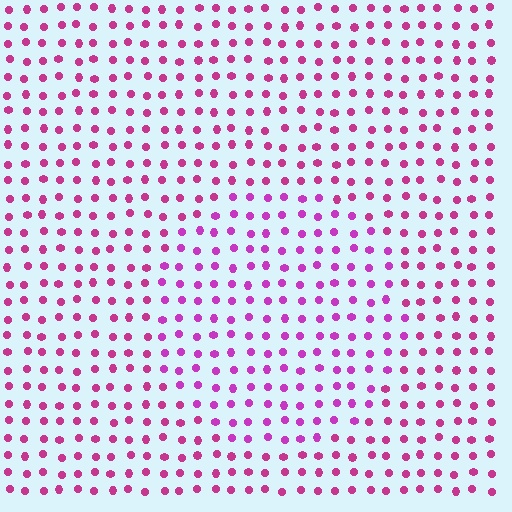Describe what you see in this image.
The image is filled with small magenta elements in a uniform arrangement. A circle-shaped region is visible where the elements are tinted to a slightly different hue, forming a subtle color boundary.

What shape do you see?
I see a circle.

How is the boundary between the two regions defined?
The boundary is defined purely by a slight shift in hue (about 21 degrees). Spacing, size, and orientation are identical on both sides.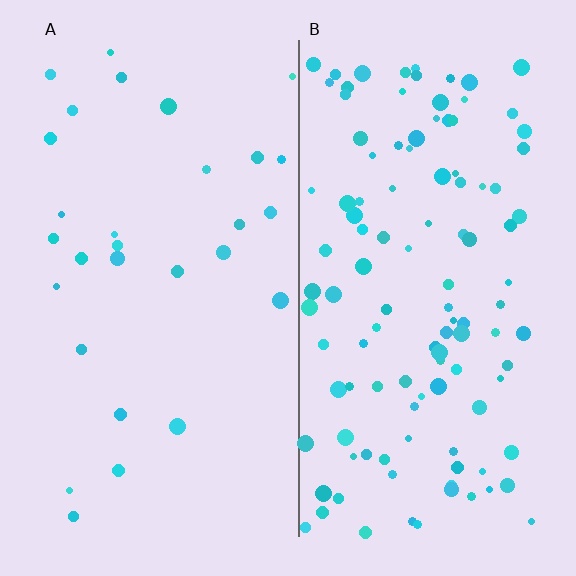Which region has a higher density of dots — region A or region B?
B (the right).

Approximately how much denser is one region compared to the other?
Approximately 4.0× — region B over region A.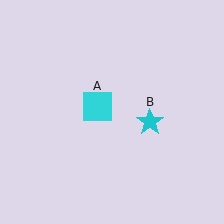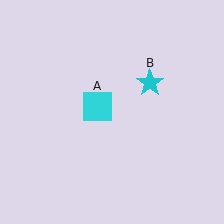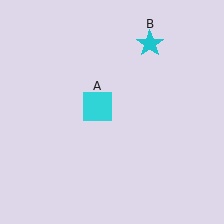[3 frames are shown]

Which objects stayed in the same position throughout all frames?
Cyan square (object A) remained stationary.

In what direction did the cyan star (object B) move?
The cyan star (object B) moved up.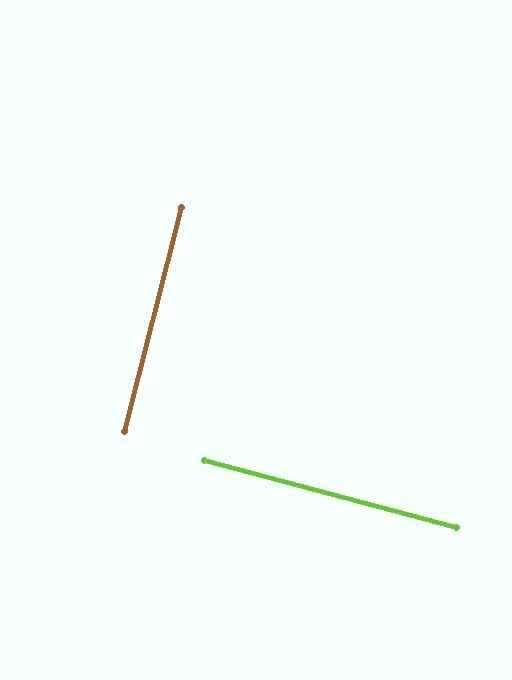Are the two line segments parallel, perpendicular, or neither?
Perpendicular — they meet at approximately 89°.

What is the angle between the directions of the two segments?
Approximately 89 degrees.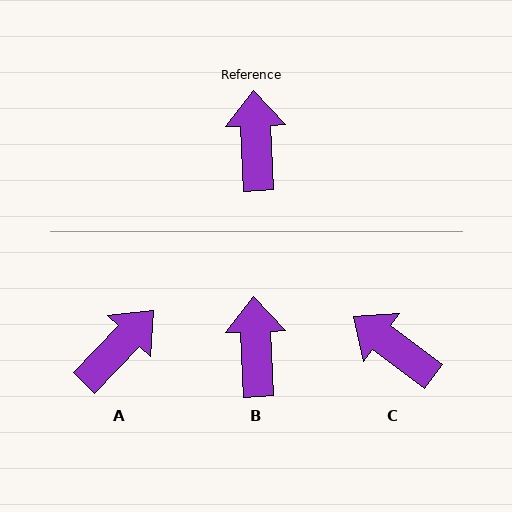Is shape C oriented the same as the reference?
No, it is off by about 51 degrees.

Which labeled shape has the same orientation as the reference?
B.